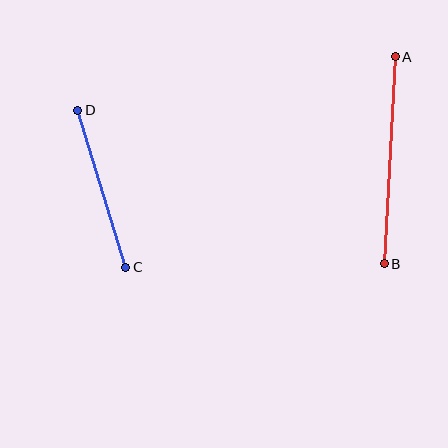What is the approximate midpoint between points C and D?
The midpoint is at approximately (102, 189) pixels.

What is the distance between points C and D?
The distance is approximately 164 pixels.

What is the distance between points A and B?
The distance is approximately 207 pixels.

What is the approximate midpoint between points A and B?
The midpoint is at approximately (390, 160) pixels.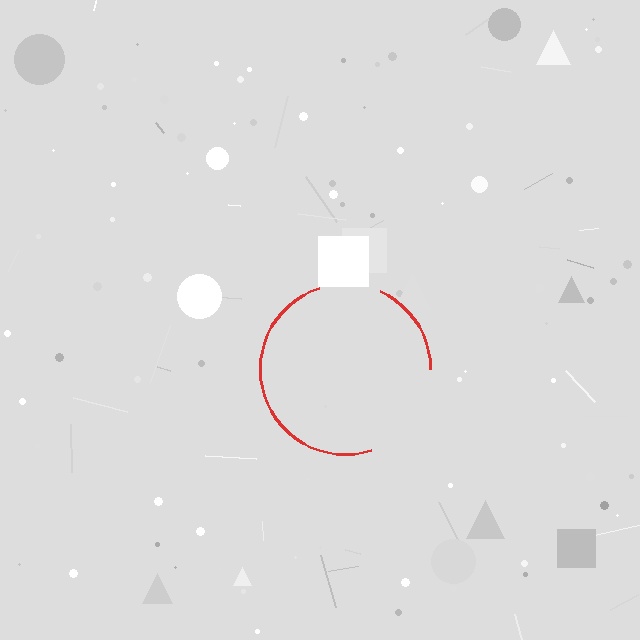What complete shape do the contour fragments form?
The contour fragments form a circle.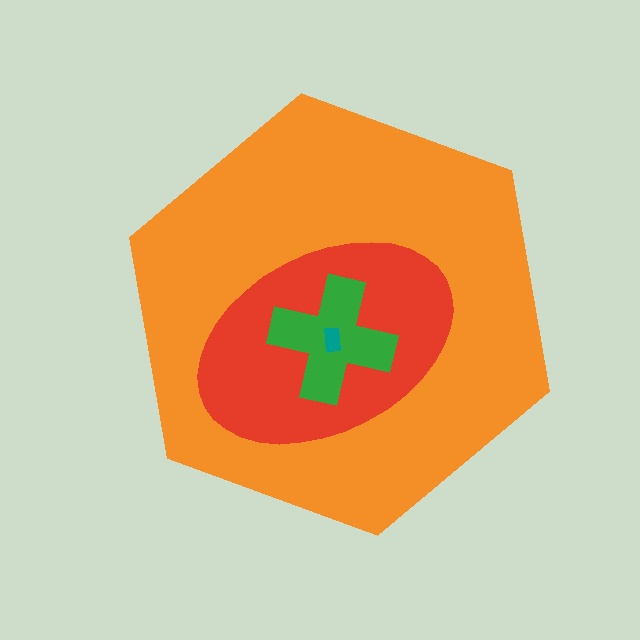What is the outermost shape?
The orange hexagon.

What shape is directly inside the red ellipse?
The green cross.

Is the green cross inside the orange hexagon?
Yes.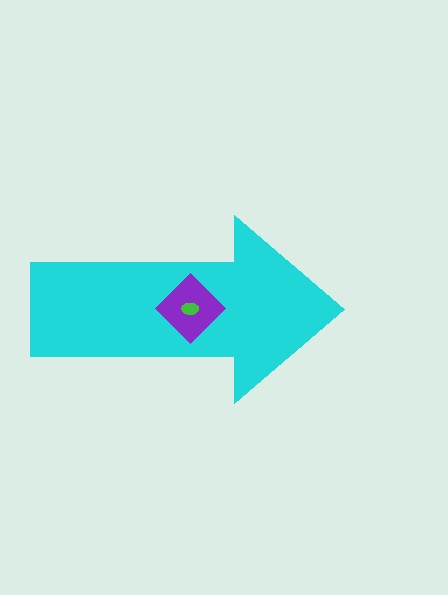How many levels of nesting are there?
3.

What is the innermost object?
The green ellipse.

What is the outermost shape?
The cyan arrow.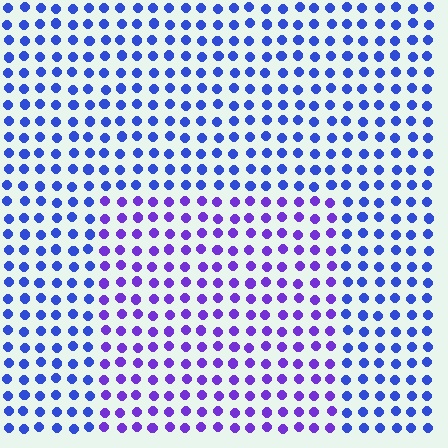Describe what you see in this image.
The image is filled with small blue elements in a uniform arrangement. A rectangle-shaped region is visible where the elements are tinted to a slightly different hue, forming a subtle color boundary.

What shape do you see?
I see a rectangle.